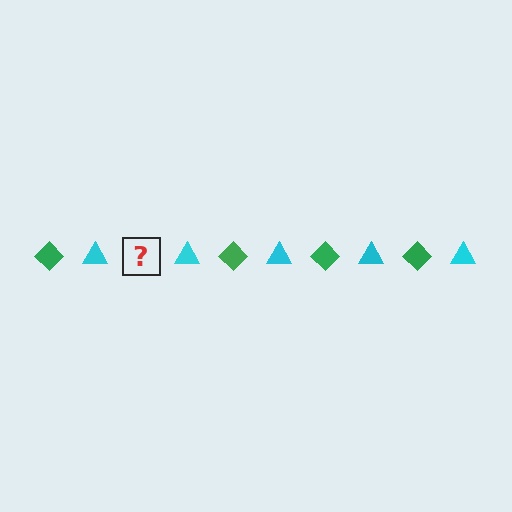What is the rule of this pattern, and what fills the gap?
The rule is that the pattern alternates between green diamond and cyan triangle. The gap should be filled with a green diamond.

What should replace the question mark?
The question mark should be replaced with a green diamond.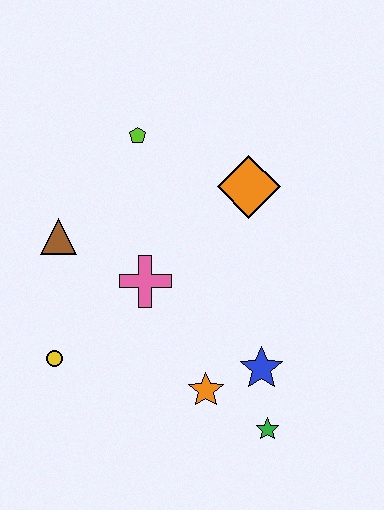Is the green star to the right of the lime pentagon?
Yes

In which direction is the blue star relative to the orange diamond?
The blue star is below the orange diamond.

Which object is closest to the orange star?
The blue star is closest to the orange star.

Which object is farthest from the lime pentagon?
The green star is farthest from the lime pentagon.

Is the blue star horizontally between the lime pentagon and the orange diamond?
No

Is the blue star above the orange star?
Yes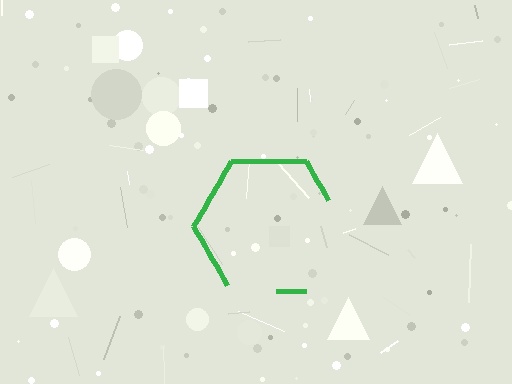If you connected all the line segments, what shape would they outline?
They would outline a hexagon.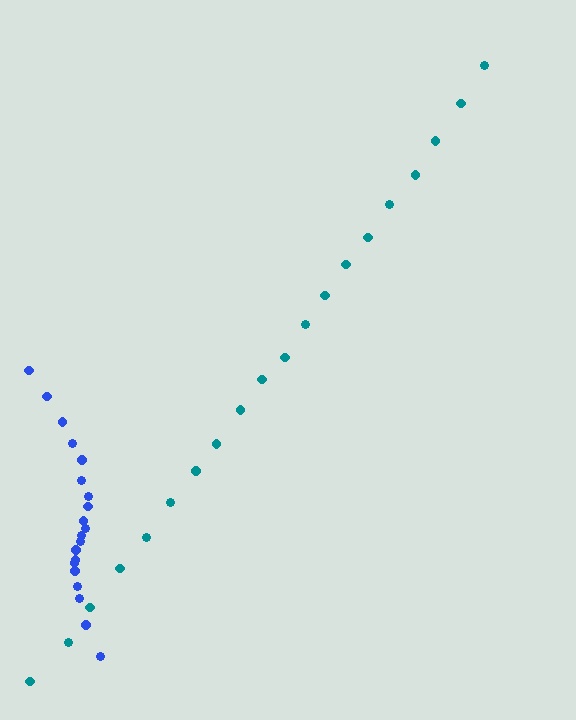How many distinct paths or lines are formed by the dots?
There are 2 distinct paths.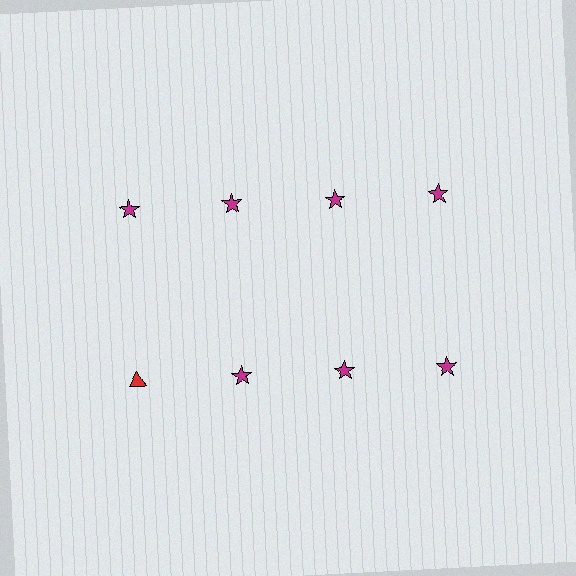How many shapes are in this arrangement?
There are 8 shapes arranged in a grid pattern.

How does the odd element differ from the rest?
It differs in both color (red instead of magenta) and shape (triangle instead of star).